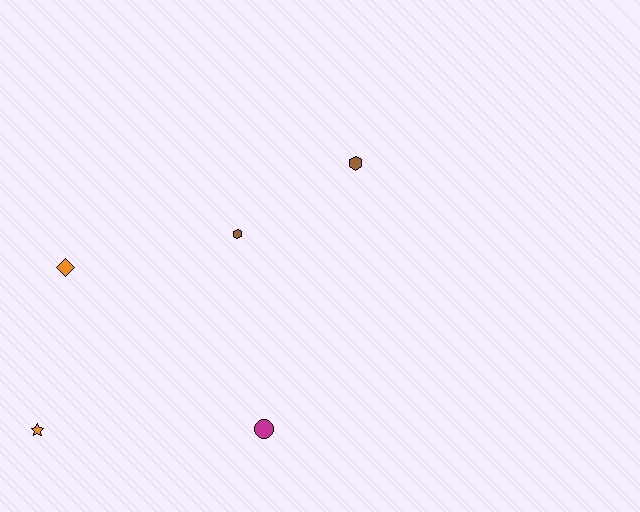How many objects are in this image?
There are 5 objects.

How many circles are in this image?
There is 1 circle.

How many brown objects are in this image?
There are 2 brown objects.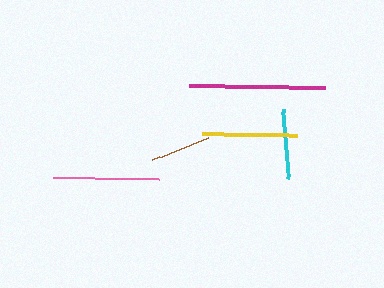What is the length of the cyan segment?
The cyan segment is approximately 69 pixels long.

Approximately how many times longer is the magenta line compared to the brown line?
The magenta line is approximately 2.3 times the length of the brown line.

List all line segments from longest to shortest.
From longest to shortest: magenta, pink, yellow, cyan, brown.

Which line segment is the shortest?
The brown line is the shortest at approximately 61 pixels.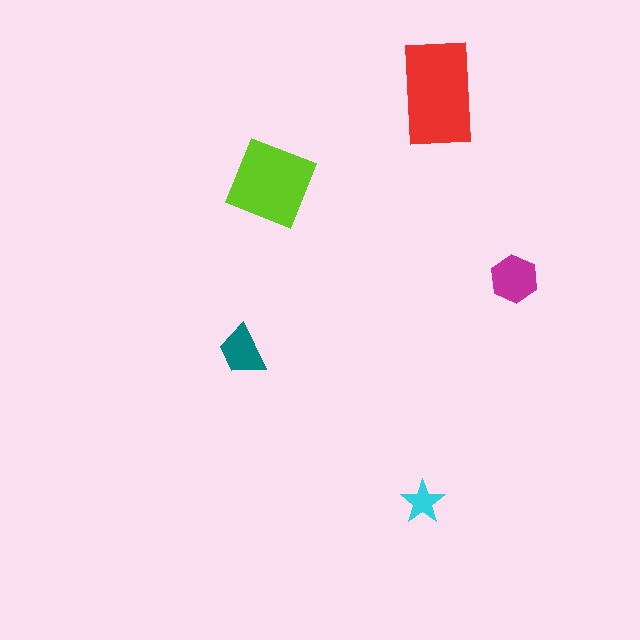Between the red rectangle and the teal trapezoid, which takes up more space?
The red rectangle.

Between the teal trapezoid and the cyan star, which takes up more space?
The teal trapezoid.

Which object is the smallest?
The cyan star.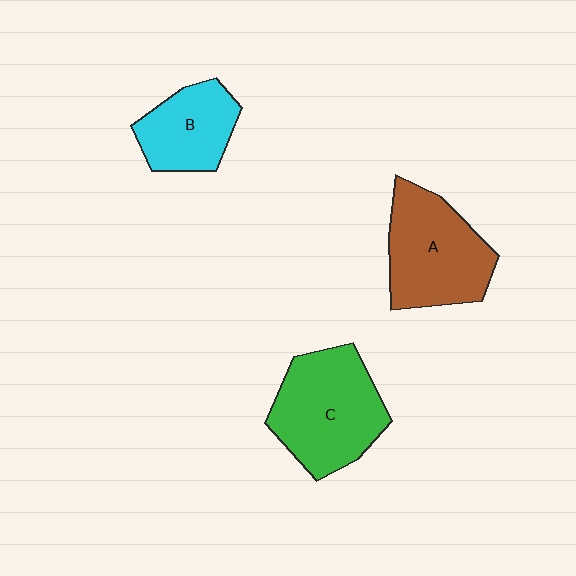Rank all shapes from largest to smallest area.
From largest to smallest: C (green), A (brown), B (cyan).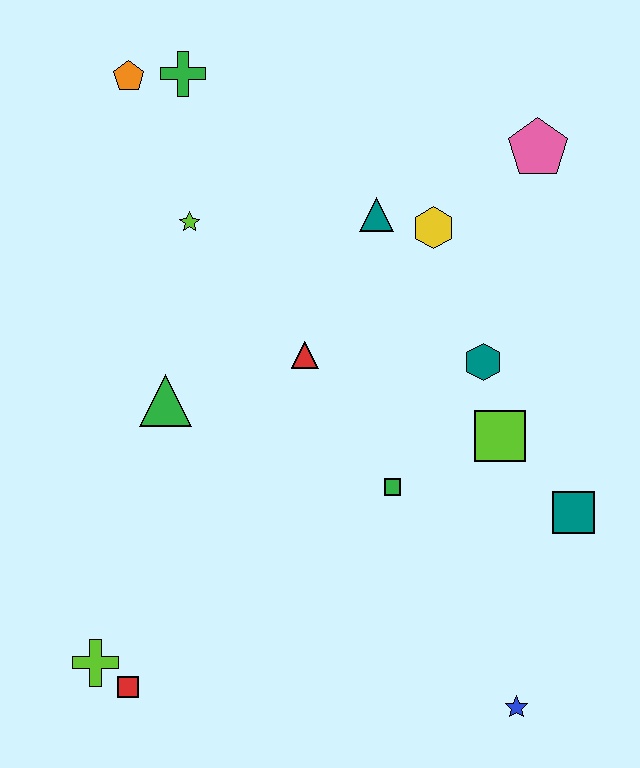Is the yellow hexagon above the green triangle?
Yes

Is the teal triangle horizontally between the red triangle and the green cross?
No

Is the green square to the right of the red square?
Yes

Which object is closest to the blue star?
The teal square is closest to the blue star.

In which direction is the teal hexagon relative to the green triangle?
The teal hexagon is to the right of the green triangle.